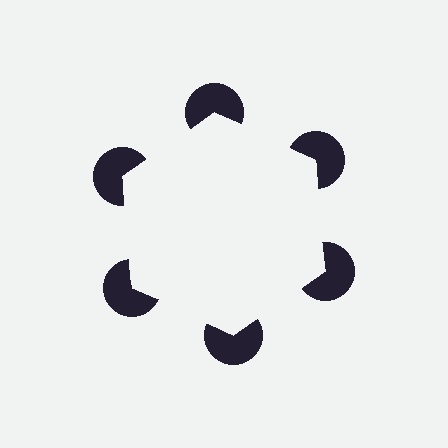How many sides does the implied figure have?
6 sides.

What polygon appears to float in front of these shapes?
An illusory hexagon — its edges are inferred from the aligned wedge cuts in the pac-man discs, not physically drawn.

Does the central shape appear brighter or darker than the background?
It typically appears slightly brighter than the background, even though no actual brightness change is drawn.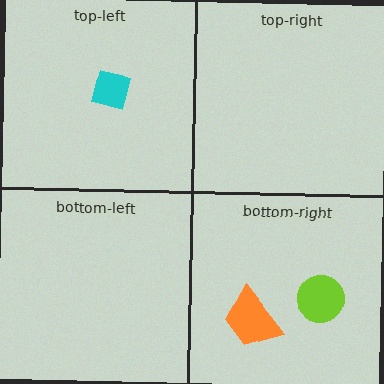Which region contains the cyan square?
The top-left region.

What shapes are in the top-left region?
The cyan square.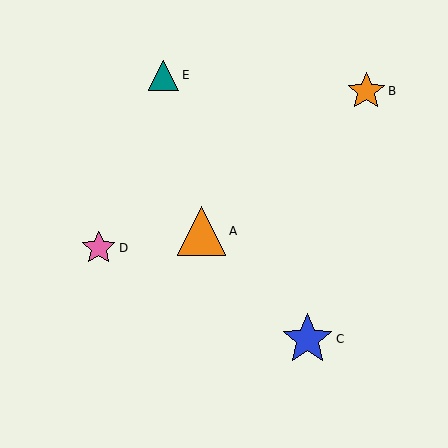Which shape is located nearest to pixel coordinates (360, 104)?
The orange star (labeled B) at (366, 91) is nearest to that location.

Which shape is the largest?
The blue star (labeled C) is the largest.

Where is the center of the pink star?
The center of the pink star is at (99, 248).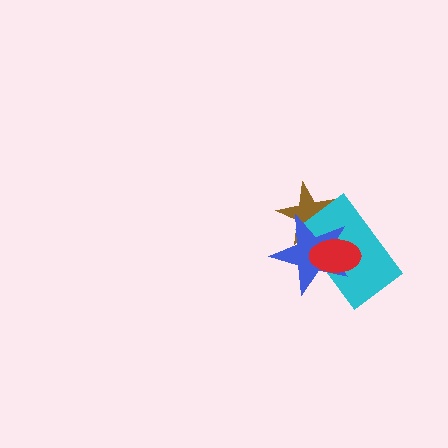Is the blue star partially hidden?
Yes, it is partially covered by another shape.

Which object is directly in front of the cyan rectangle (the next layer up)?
The blue star is directly in front of the cyan rectangle.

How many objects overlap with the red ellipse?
3 objects overlap with the red ellipse.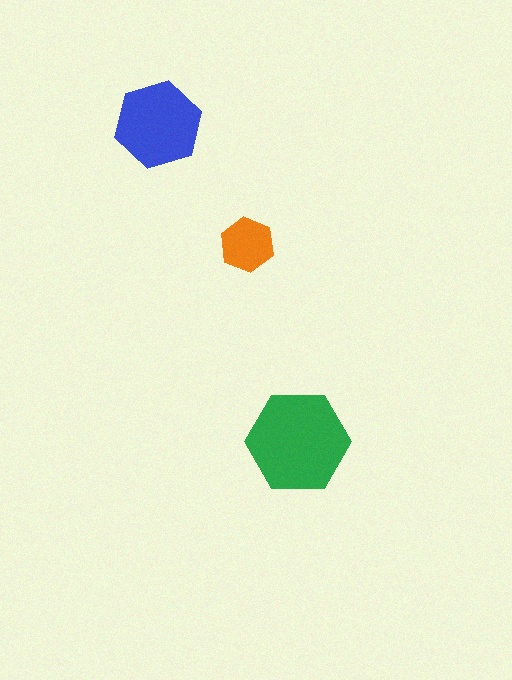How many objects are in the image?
There are 3 objects in the image.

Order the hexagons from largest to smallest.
the green one, the blue one, the orange one.